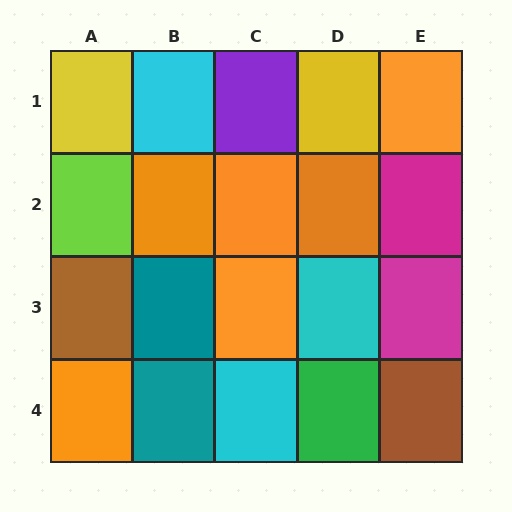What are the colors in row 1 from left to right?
Yellow, cyan, purple, yellow, orange.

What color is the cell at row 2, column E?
Magenta.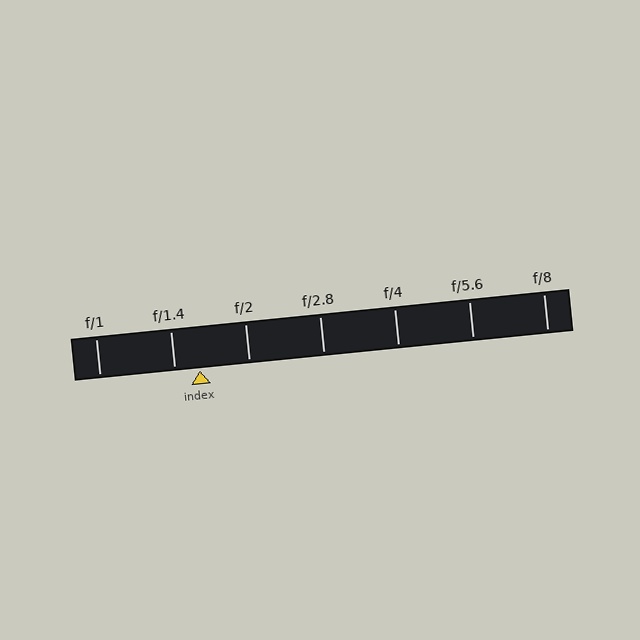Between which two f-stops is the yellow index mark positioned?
The index mark is between f/1.4 and f/2.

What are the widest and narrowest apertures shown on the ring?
The widest aperture shown is f/1 and the narrowest is f/8.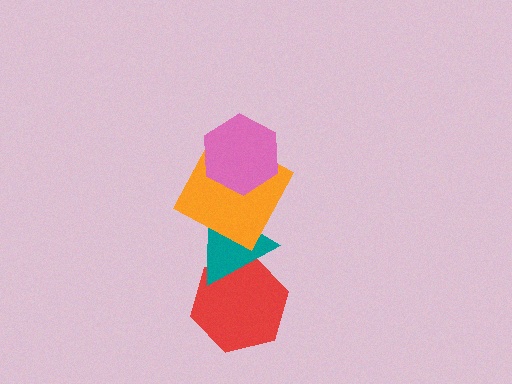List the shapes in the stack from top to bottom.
From top to bottom: the pink hexagon, the orange square, the teal triangle, the red hexagon.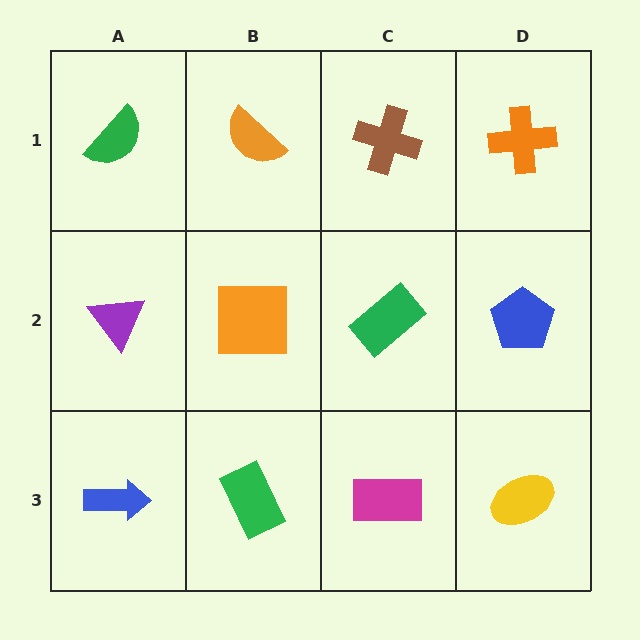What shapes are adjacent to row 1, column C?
A green rectangle (row 2, column C), an orange semicircle (row 1, column B), an orange cross (row 1, column D).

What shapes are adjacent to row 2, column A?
A green semicircle (row 1, column A), a blue arrow (row 3, column A), an orange square (row 2, column B).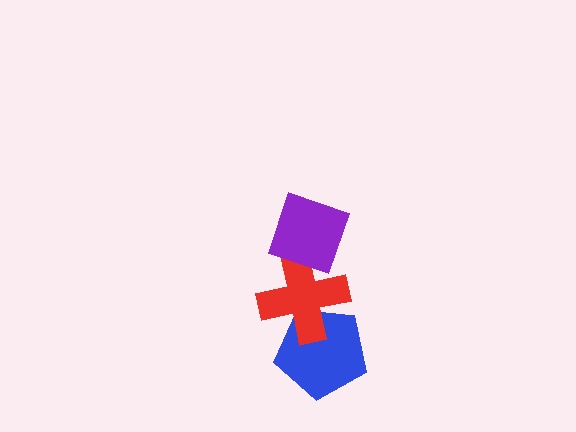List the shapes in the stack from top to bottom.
From top to bottom: the purple diamond, the red cross, the blue pentagon.